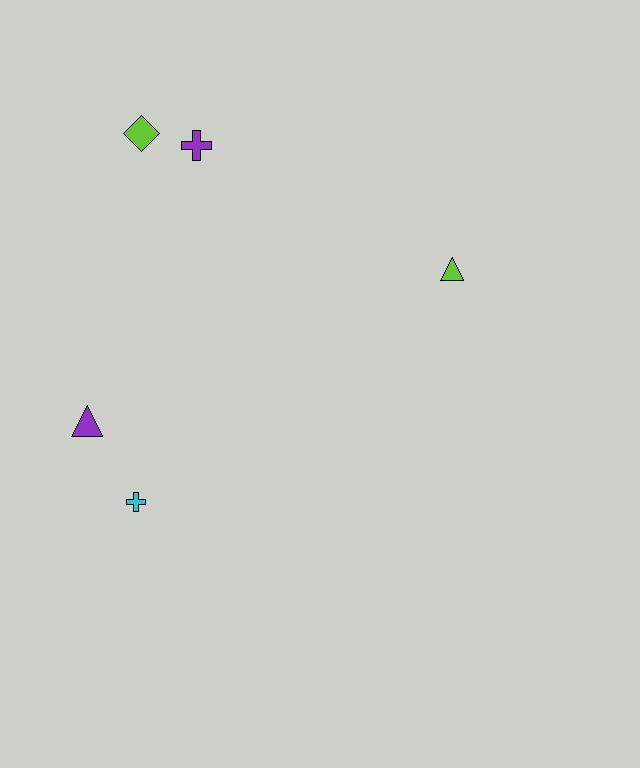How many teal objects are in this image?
There are no teal objects.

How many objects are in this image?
There are 5 objects.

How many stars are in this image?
There are no stars.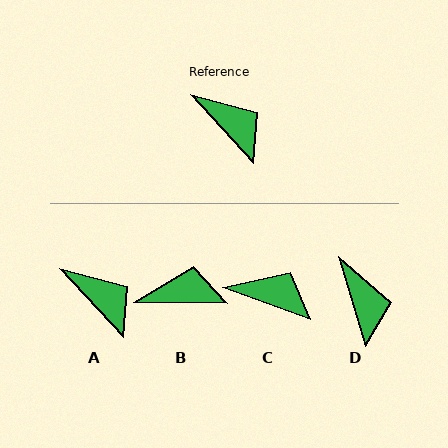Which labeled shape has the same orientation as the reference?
A.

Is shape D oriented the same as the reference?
No, it is off by about 26 degrees.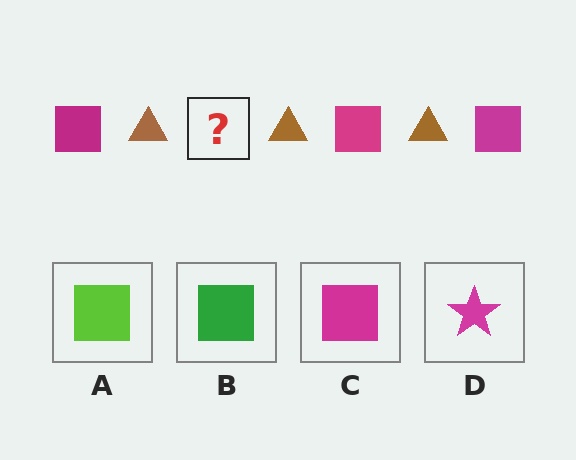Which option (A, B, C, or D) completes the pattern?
C.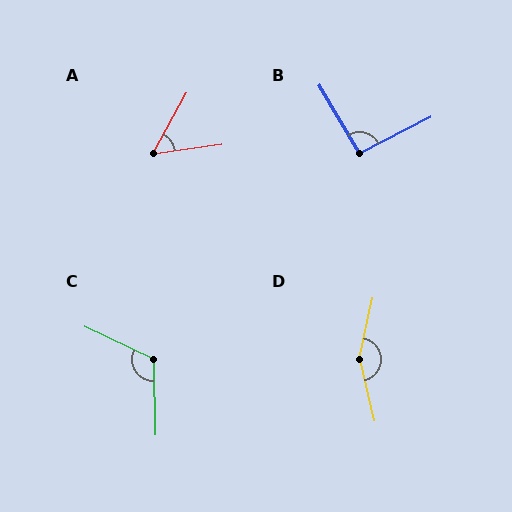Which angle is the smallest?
A, at approximately 53 degrees.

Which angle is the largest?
D, at approximately 154 degrees.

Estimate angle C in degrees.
Approximately 117 degrees.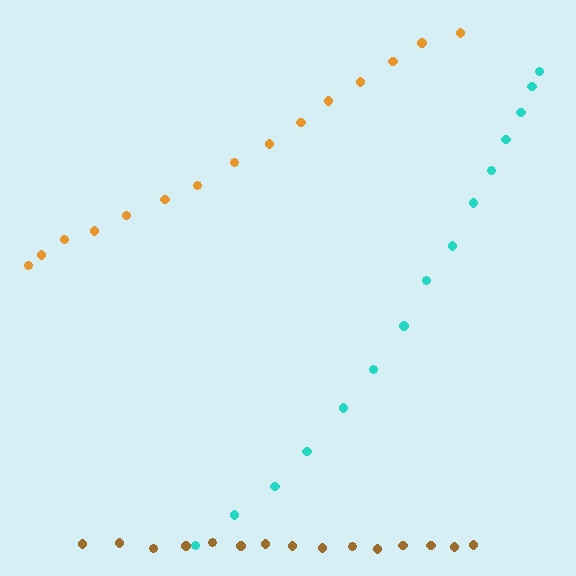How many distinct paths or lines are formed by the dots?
There are 3 distinct paths.